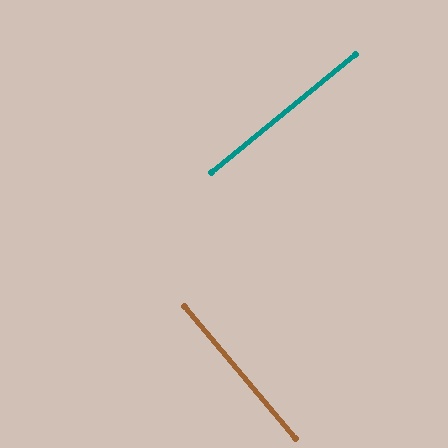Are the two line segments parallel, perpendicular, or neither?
Perpendicular — they meet at approximately 89°.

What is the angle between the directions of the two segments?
Approximately 89 degrees.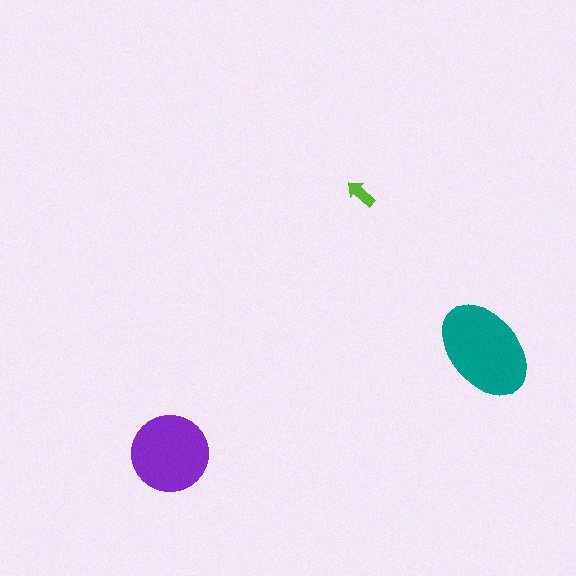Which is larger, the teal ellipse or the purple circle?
The teal ellipse.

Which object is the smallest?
The lime arrow.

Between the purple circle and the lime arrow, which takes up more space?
The purple circle.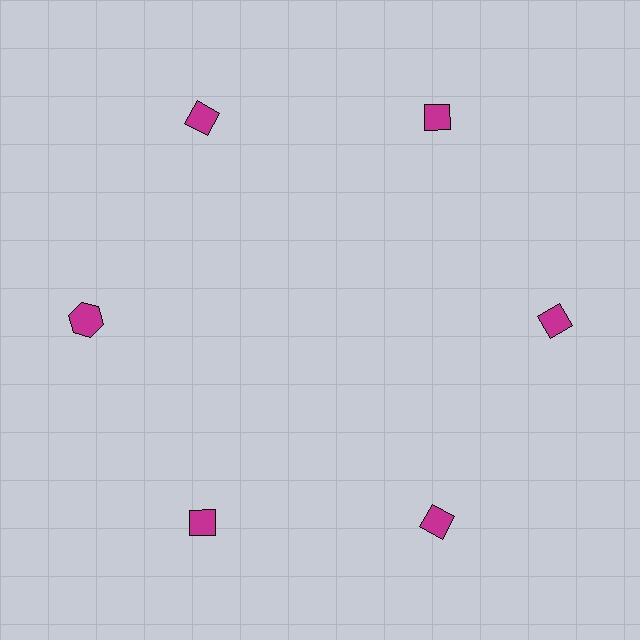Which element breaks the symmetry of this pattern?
The magenta hexagon at roughly the 9 o'clock position breaks the symmetry. All other shapes are magenta diamonds.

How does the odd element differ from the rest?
It has a different shape: hexagon instead of diamond.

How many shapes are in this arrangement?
There are 6 shapes arranged in a ring pattern.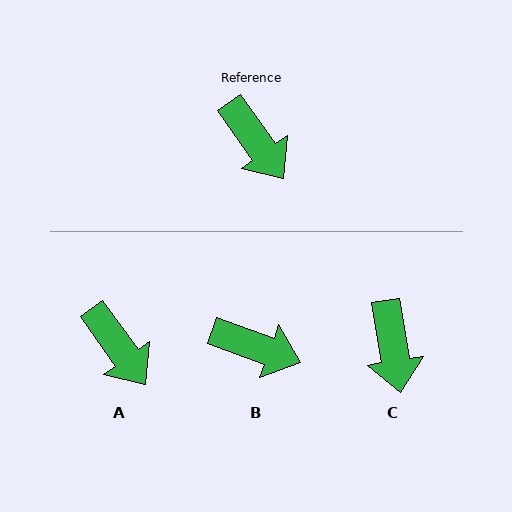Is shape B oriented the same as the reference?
No, it is off by about 35 degrees.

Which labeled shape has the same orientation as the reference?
A.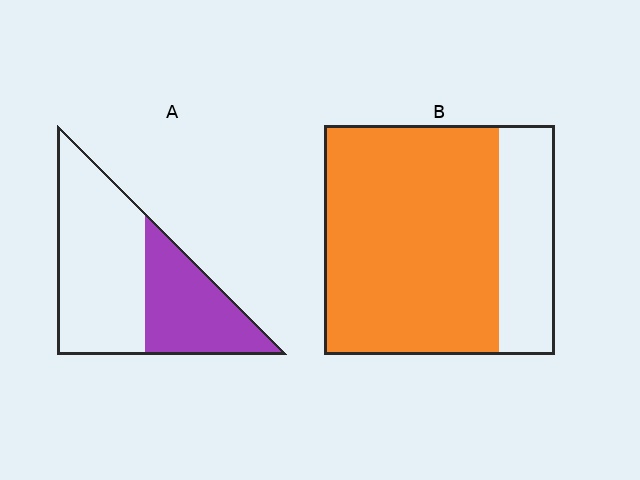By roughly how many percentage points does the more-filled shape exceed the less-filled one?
By roughly 40 percentage points (B over A).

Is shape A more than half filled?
No.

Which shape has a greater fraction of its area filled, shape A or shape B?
Shape B.